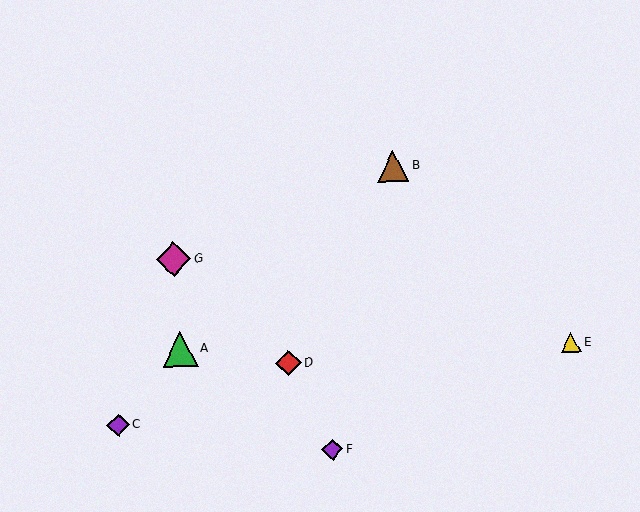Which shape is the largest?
The green triangle (labeled A) is the largest.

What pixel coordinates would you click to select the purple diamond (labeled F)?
Click at (332, 450) to select the purple diamond F.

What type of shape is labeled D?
Shape D is a red diamond.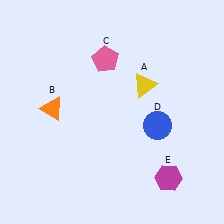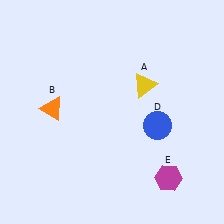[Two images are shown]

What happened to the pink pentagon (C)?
The pink pentagon (C) was removed in Image 2. It was in the top-left area of Image 1.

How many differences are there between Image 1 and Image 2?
There is 1 difference between the two images.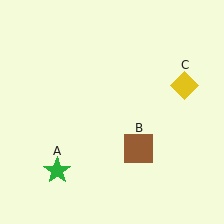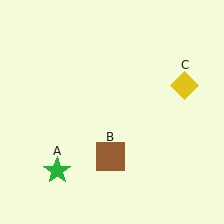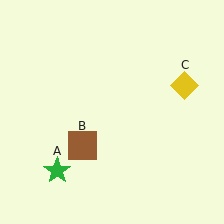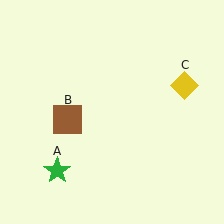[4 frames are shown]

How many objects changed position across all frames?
1 object changed position: brown square (object B).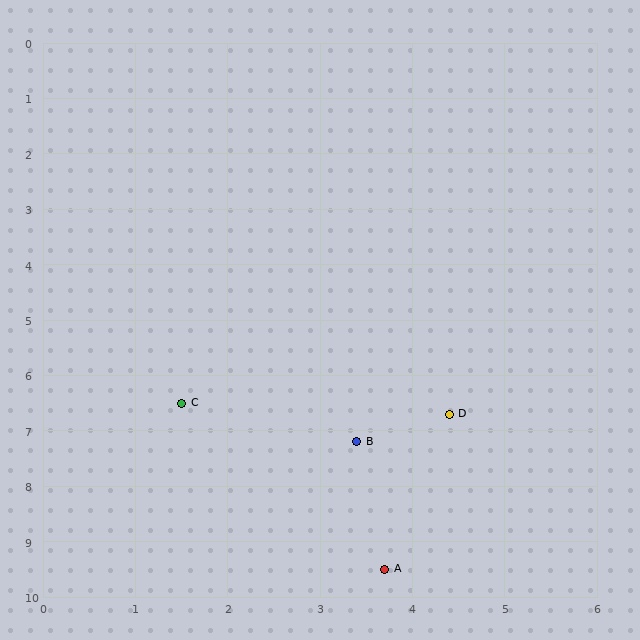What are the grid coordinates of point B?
Point B is at approximately (3.4, 7.2).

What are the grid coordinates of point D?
Point D is at approximately (4.4, 6.7).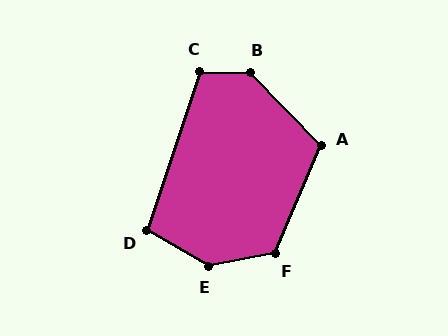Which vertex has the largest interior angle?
E, at approximately 139 degrees.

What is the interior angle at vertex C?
Approximately 108 degrees (obtuse).